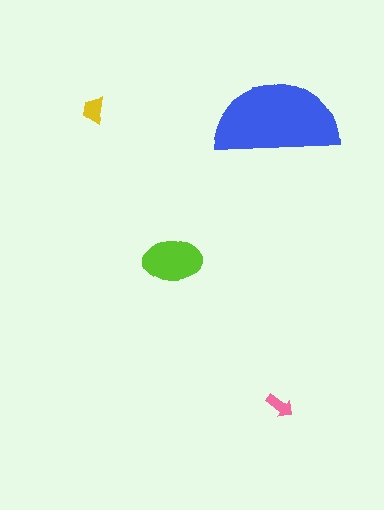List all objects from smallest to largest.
The pink arrow, the yellow trapezoid, the lime ellipse, the blue semicircle.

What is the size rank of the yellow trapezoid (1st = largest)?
3rd.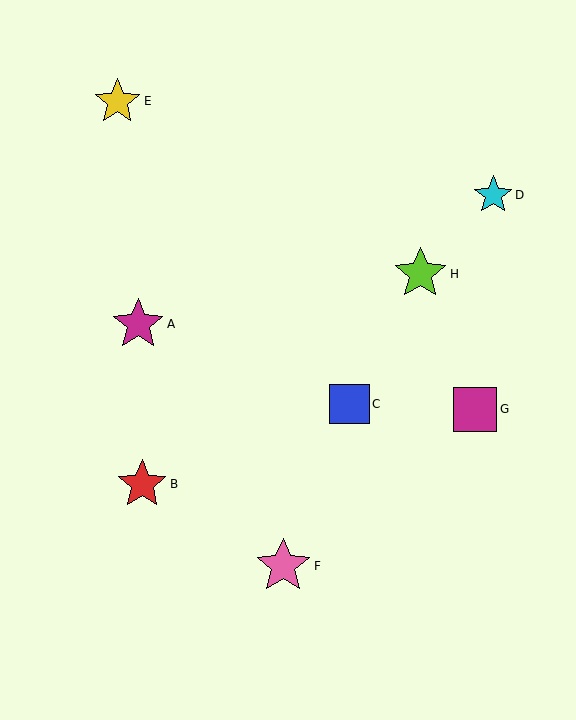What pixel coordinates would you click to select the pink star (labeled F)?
Click at (283, 566) to select the pink star F.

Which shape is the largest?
The pink star (labeled F) is the largest.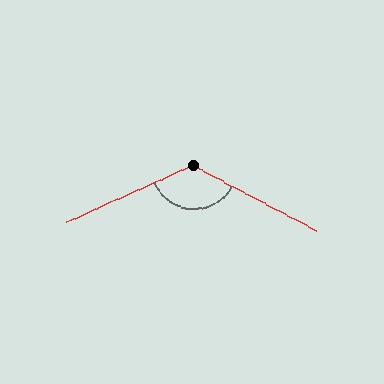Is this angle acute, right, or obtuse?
It is obtuse.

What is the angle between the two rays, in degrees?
Approximately 128 degrees.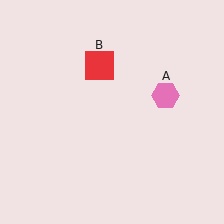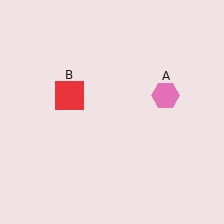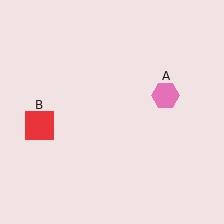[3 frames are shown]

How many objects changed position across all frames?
1 object changed position: red square (object B).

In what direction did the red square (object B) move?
The red square (object B) moved down and to the left.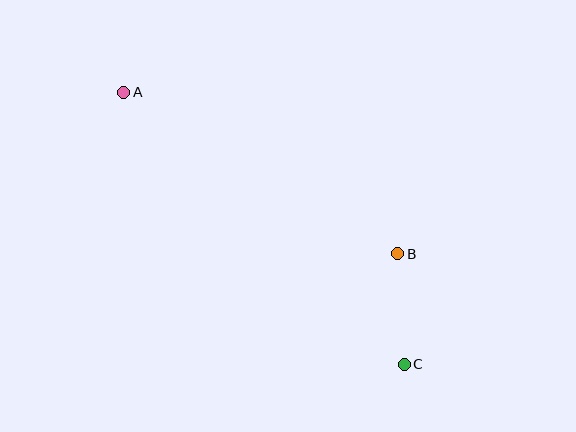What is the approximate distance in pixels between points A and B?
The distance between A and B is approximately 318 pixels.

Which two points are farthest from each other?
Points A and C are farthest from each other.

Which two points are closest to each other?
Points B and C are closest to each other.